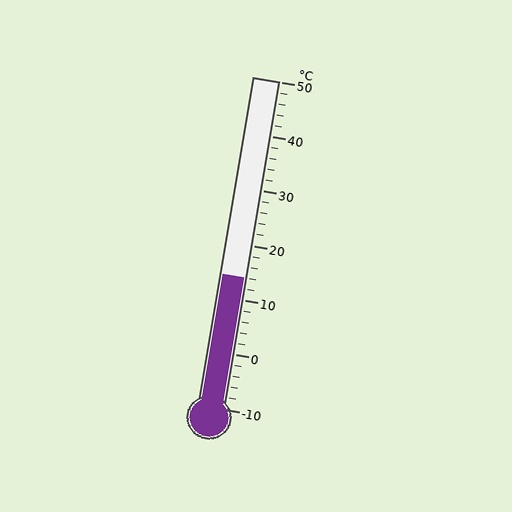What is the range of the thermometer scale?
The thermometer scale ranges from -10°C to 50°C.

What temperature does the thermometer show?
The thermometer shows approximately 14°C.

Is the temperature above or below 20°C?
The temperature is below 20°C.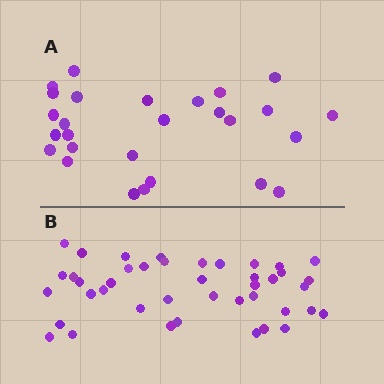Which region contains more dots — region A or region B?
Region B (the bottom region) has more dots.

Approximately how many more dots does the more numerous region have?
Region B has approximately 15 more dots than region A.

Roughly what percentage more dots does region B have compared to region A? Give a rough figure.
About 55% more.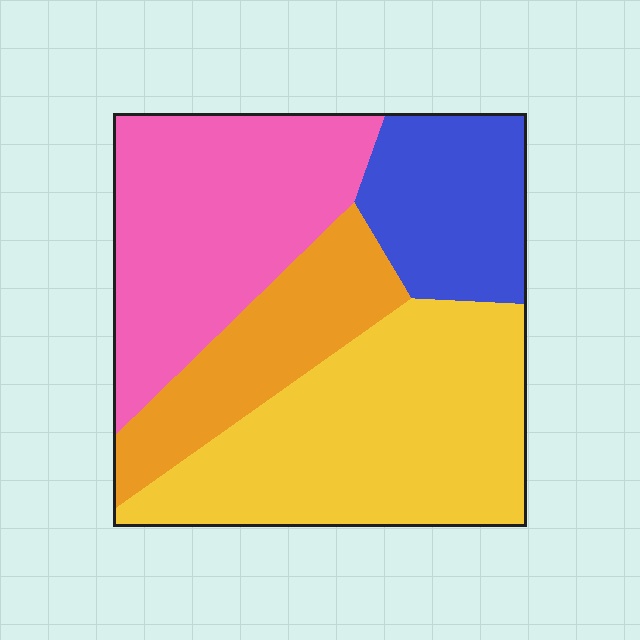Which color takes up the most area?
Yellow, at roughly 35%.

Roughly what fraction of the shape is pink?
Pink takes up between a sixth and a third of the shape.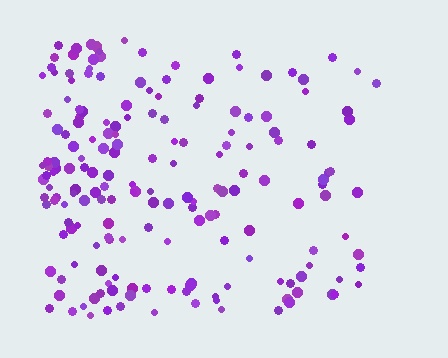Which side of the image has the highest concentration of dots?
The left.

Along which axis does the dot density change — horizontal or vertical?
Horizontal.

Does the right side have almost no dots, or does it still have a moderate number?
Still a moderate number, just noticeably fewer than the left.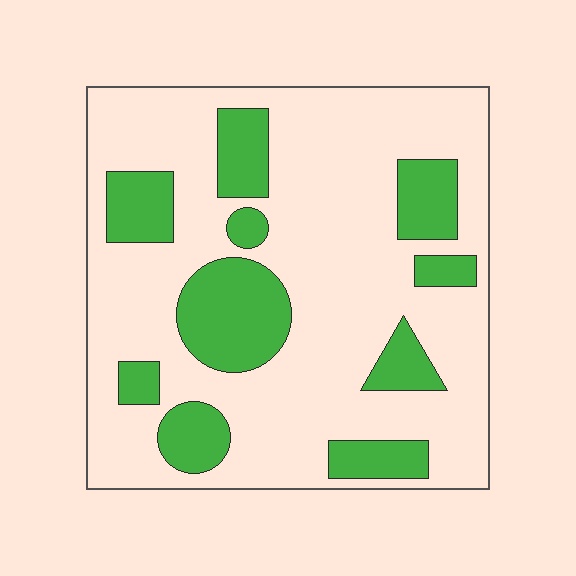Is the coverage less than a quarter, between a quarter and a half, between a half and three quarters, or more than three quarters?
Between a quarter and a half.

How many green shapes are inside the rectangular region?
10.